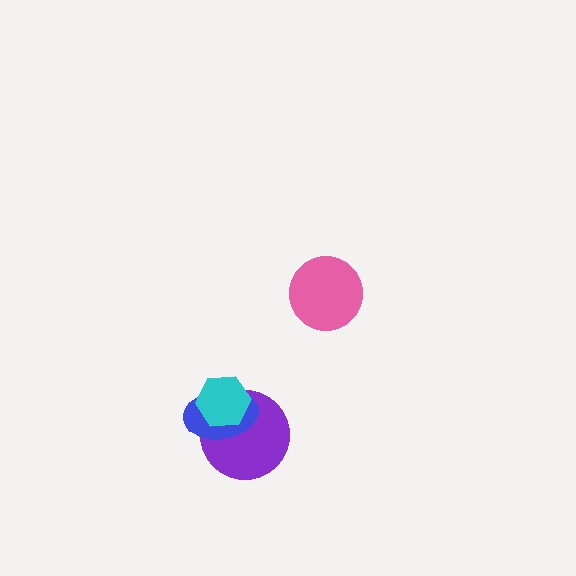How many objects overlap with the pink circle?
0 objects overlap with the pink circle.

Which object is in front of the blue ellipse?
The cyan hexagon is in front of the blue ellipse.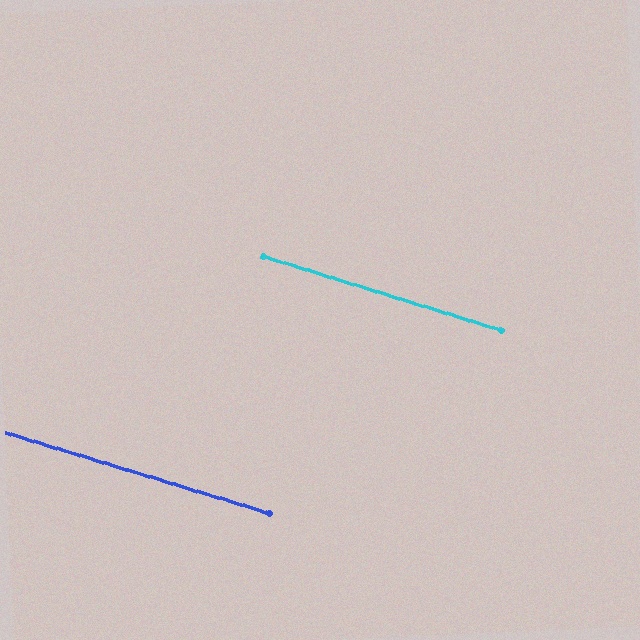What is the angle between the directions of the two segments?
Approximately 0 degrees.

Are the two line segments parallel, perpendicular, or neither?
Parallel — their directions differ by only 0.2°.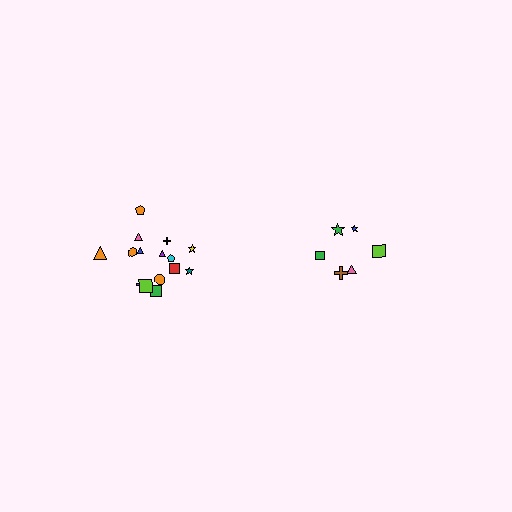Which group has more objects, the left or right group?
The left group.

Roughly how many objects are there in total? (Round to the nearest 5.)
Roughly 20 objects in total.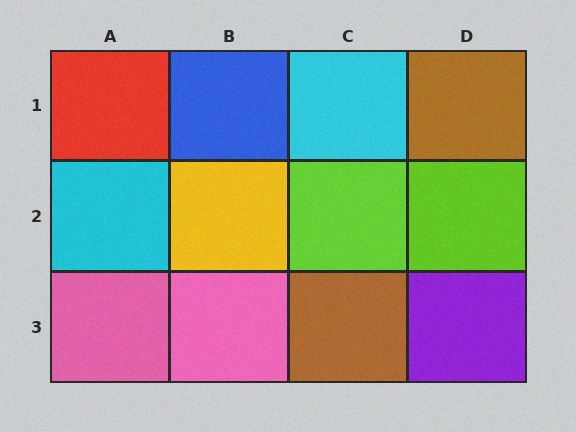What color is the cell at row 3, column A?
Pink.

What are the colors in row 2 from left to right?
Cyan, yellow, lime, lime.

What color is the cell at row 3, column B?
Pink.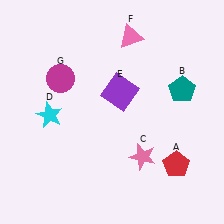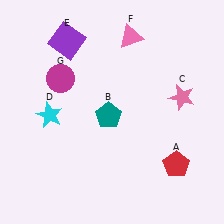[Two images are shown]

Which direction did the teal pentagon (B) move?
The teal pentagon (B) moved left.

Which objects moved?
The objects that moved are: the teal pentagon (B), the pink star (C), the purple square (E).